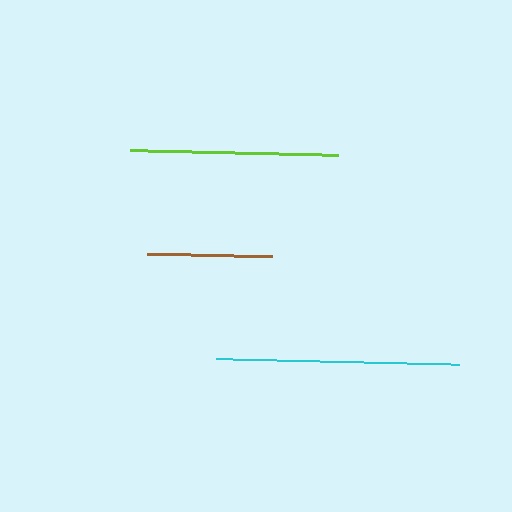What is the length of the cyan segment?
The cyan segment is approximately 244 pixels long.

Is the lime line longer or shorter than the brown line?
The lime line is longer than the brown line.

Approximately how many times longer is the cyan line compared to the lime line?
The cyan line is approximately 1.2 times the length of the lime line.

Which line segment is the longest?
The cyan line is the longest at approximately 244 pixels.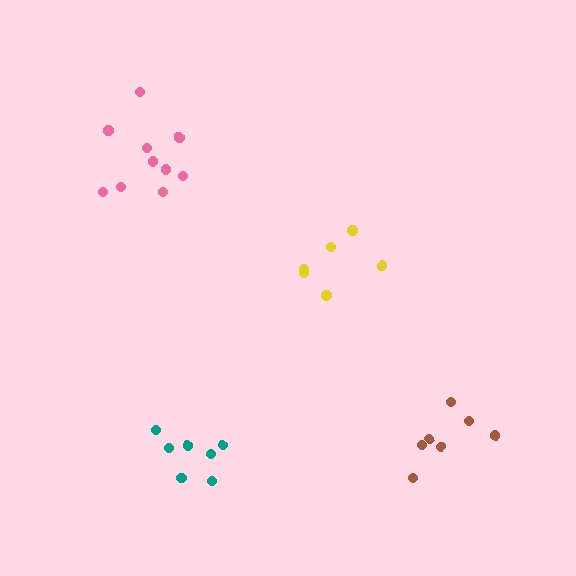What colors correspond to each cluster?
The clusters are colored: teal, yellow, brown, pink.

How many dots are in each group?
Group 1: 7 dots, Group 2: 6 dots, Group 3: 7 dots, Group 4: 10 dots (30 total).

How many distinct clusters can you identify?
There are 4 distinct clusters.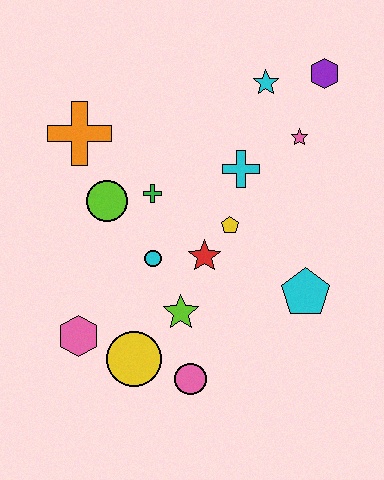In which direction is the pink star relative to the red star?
The pink star is above the red star.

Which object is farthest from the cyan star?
The pink hexagon is farthest from the cyan star.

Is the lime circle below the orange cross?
Yes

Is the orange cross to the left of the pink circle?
Yes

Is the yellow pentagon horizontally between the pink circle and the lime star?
No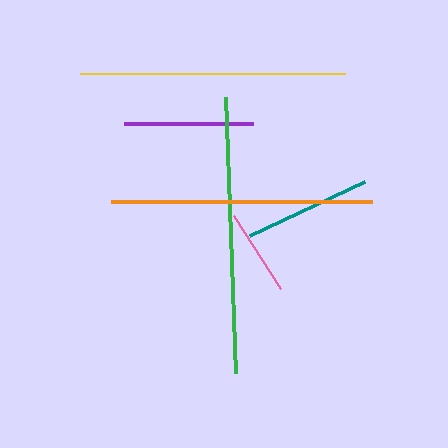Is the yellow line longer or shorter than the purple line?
The yellow line is longer than the purple line.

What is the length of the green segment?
The green segment is approximately 276 pixels long.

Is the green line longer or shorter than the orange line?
The green line is longer than the orange line.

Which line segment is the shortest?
The pink line is the shortest at approximately 87 pixels.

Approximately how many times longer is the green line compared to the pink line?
The green line is approximately 3.2 times the length of the pink line.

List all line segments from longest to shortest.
From longest to shortest: green, yellow, orange, purple, teal, pink.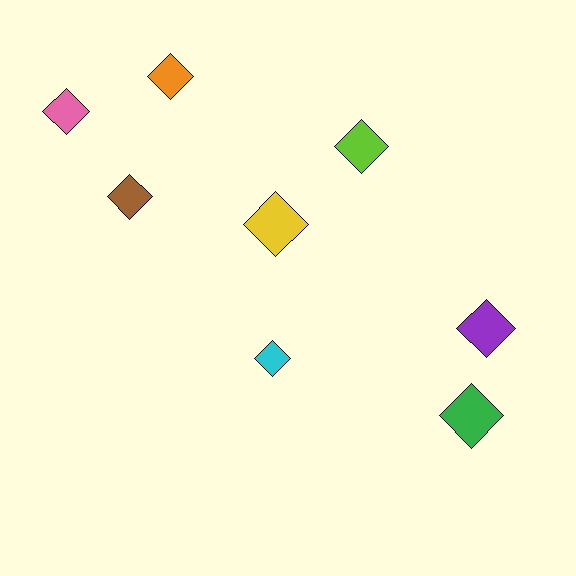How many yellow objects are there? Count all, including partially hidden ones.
There is 1 yellow object.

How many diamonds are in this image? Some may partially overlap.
There are 8 diamonds.